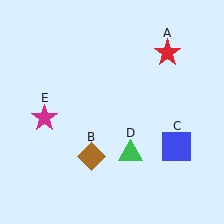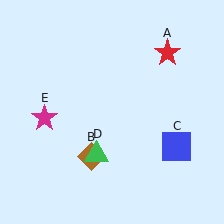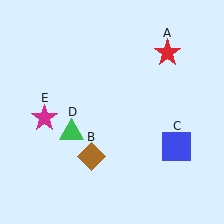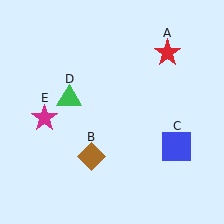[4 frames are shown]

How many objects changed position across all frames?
1 object changed position: green triangle (object D).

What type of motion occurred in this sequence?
The green triangle (object D) rotated clockwise around the center of the scene.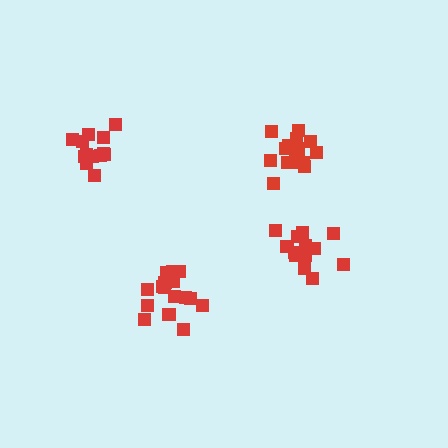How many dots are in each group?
Group 1: 13 dots, Group 2: 13 dots, Group 3: 17 dots, Group 4: 17 dots (60 total).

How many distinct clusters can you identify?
There are 4 distinct clusters.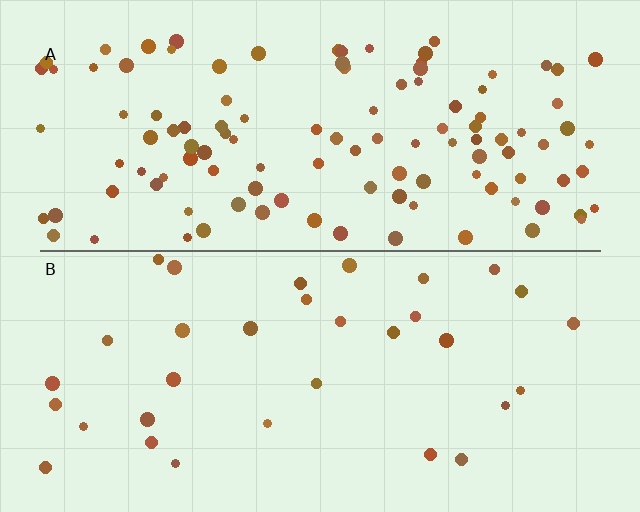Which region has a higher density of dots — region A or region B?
A (the top).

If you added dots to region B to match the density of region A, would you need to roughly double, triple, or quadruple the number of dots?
Approximately quadruple.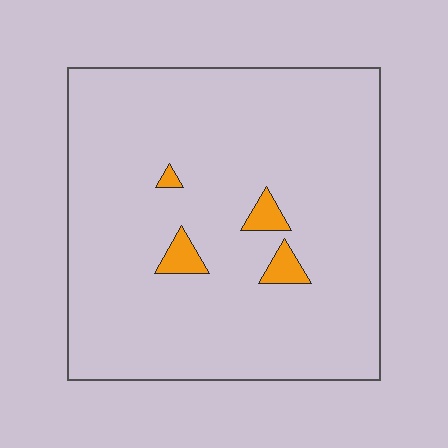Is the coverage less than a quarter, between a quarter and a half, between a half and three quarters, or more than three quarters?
Less than a quarter.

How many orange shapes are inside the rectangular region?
4.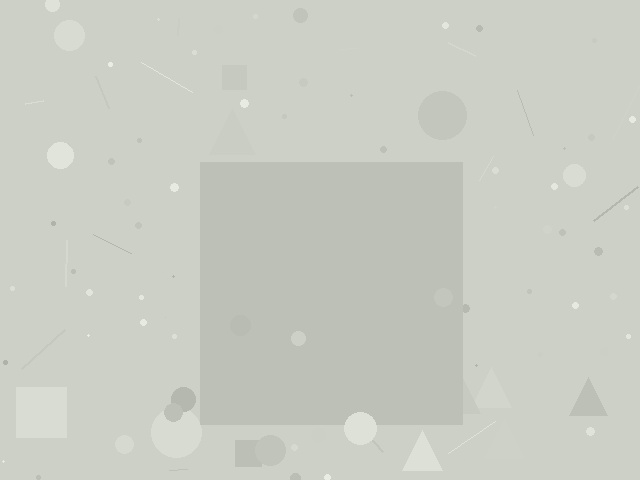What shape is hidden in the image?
A square is hidden in the image.